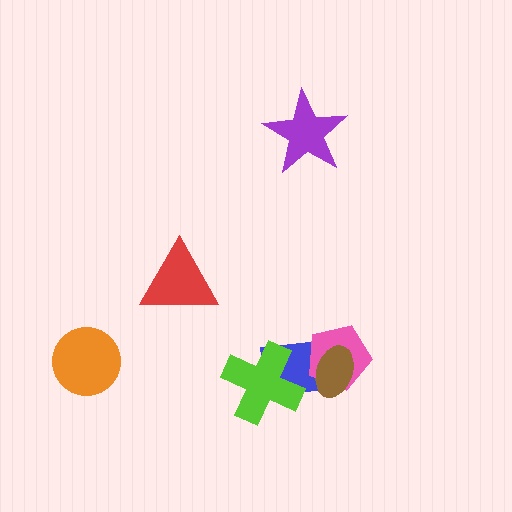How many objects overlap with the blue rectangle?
3 objects overlap with the blue rectangle.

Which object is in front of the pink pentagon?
The brown ellipse is in front of the pink pentagon.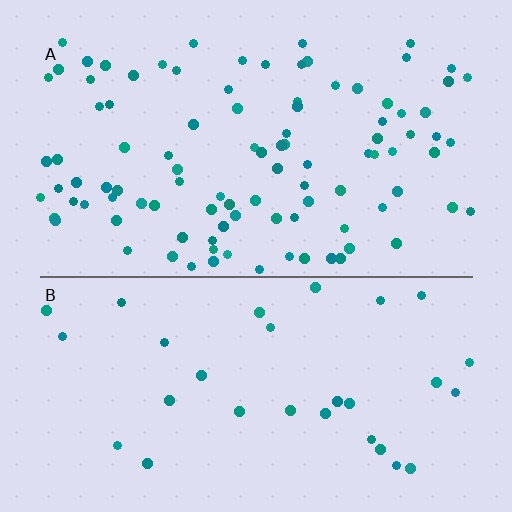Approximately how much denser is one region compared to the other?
Approximately 3.2× — region A over region B.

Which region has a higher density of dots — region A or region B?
A (the top).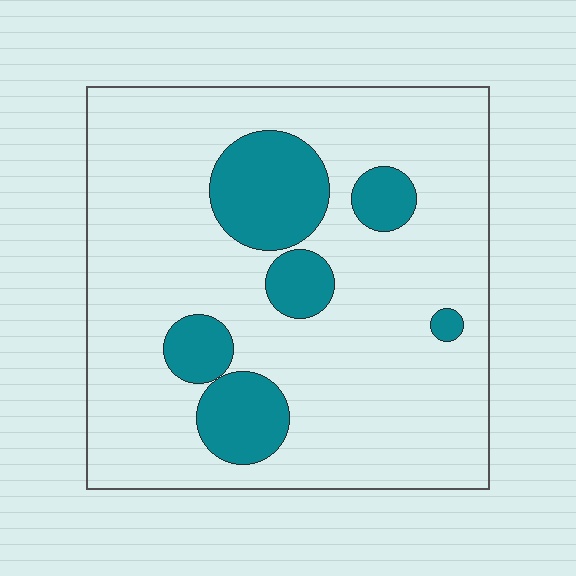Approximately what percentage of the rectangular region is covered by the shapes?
Approximately 20%.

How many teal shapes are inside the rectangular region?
6.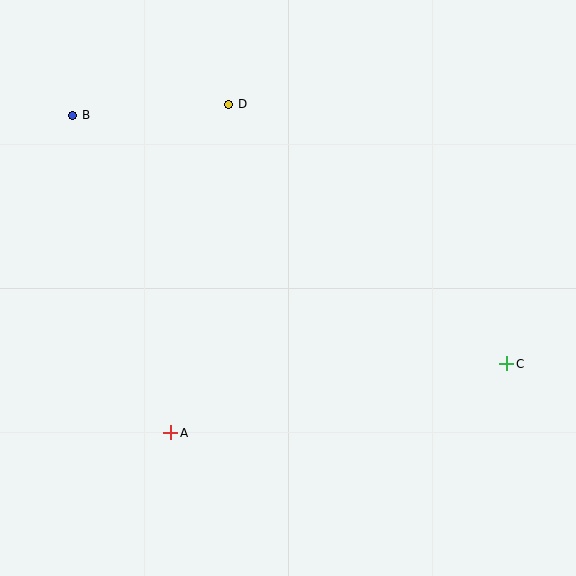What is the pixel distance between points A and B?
The distance between A and B is 332 pixels.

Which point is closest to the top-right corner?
Point D is closest to the top-right corner.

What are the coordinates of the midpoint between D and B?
The midpoint between D and B is at (151, 110).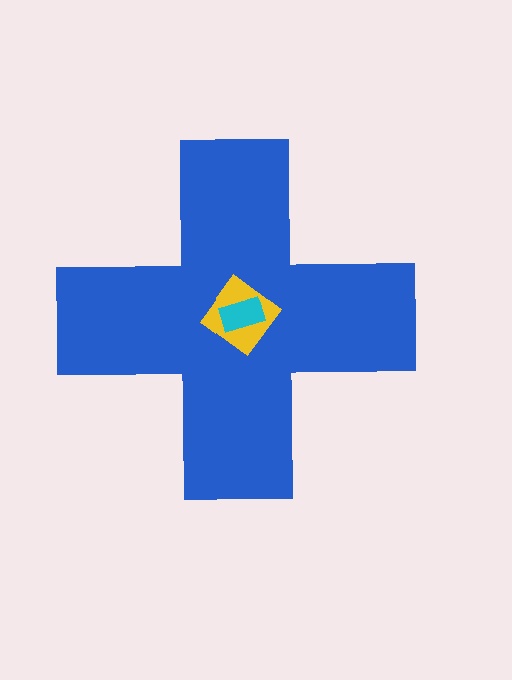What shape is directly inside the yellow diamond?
The cyan rectangle.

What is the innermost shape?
The cyan rectangle.